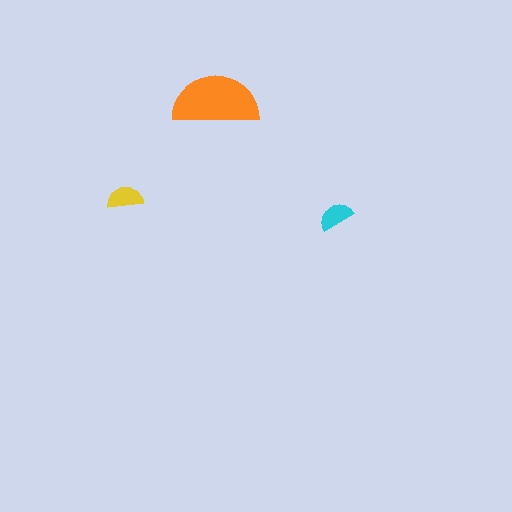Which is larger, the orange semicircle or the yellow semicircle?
The orange one.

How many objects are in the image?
There are 3 objects in the image.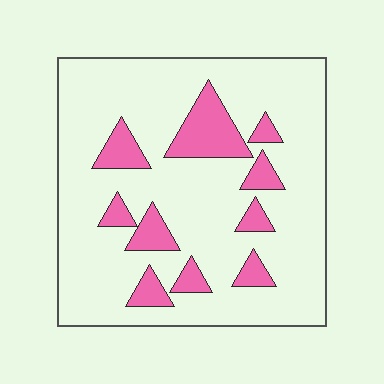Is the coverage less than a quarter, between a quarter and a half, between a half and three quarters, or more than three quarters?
Less than a quarter.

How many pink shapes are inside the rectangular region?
10.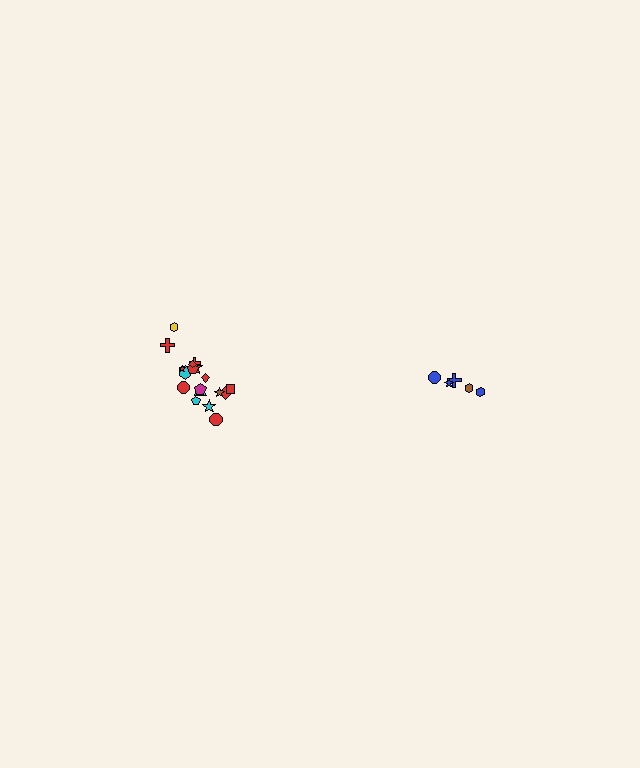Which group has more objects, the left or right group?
The left group.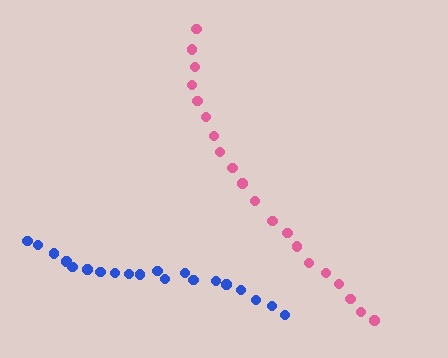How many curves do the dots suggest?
There are 2 distinct paths.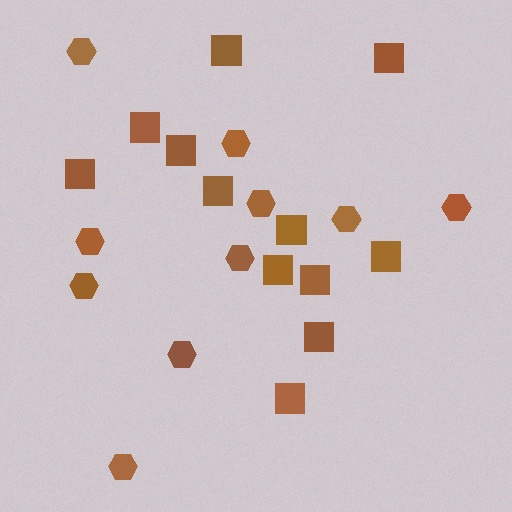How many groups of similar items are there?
There are 2 groups: one group of hexagons (10) and one group of squares (12).